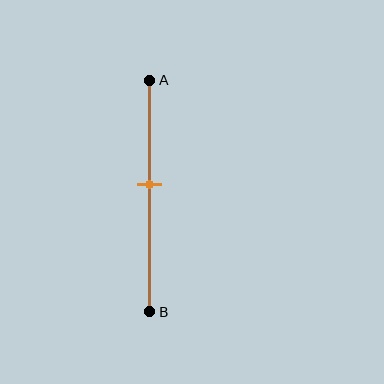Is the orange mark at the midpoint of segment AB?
No, the mark is at about 45% from A, not at the 50% midpoint.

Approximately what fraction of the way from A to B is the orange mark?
The orange mark is approximately 45% of the way from A to B.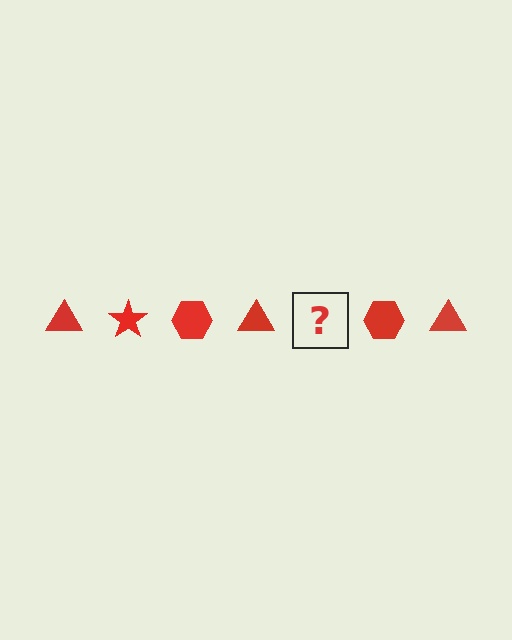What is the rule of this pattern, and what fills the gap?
The rule is that the pattern cycles through triangle, star, hexagon shapes in red. The gap should be filled with a red star.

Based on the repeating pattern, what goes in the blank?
The blank should be a red star.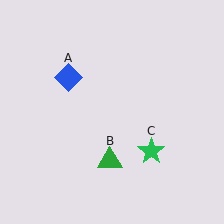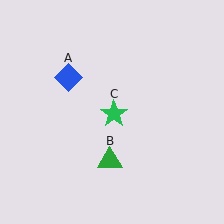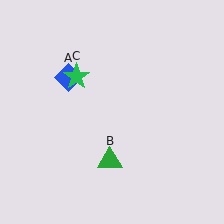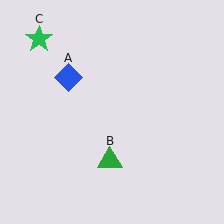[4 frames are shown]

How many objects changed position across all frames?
1 object changed position: green star (object C).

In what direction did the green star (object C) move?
The green star (object C) moved up and to the left.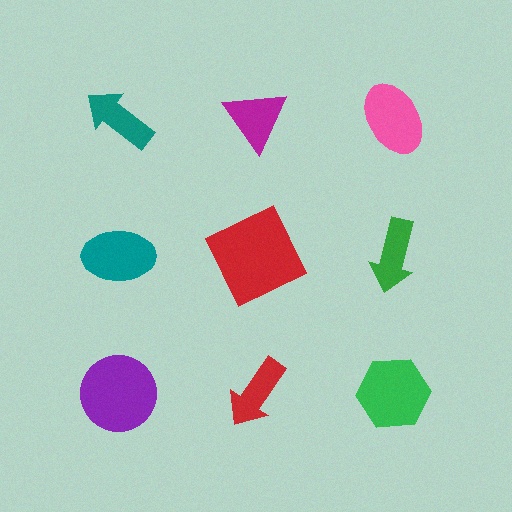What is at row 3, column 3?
A green hexagon.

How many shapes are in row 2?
3 shapes.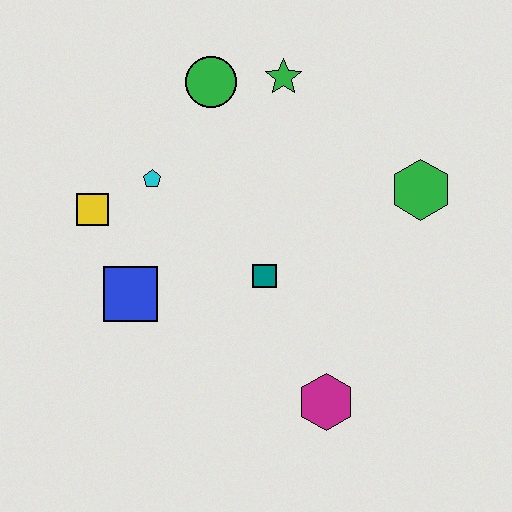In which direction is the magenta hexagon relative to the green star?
The magenta hexagon is below the green star.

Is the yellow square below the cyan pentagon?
Yes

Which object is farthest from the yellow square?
The green hexagon is farthest from the yellow square.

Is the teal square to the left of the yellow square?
No